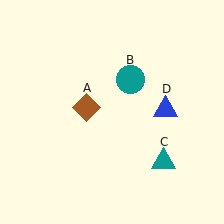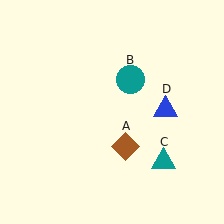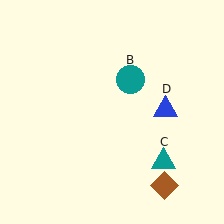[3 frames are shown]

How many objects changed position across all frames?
1 object changed position: brown diamond (object A).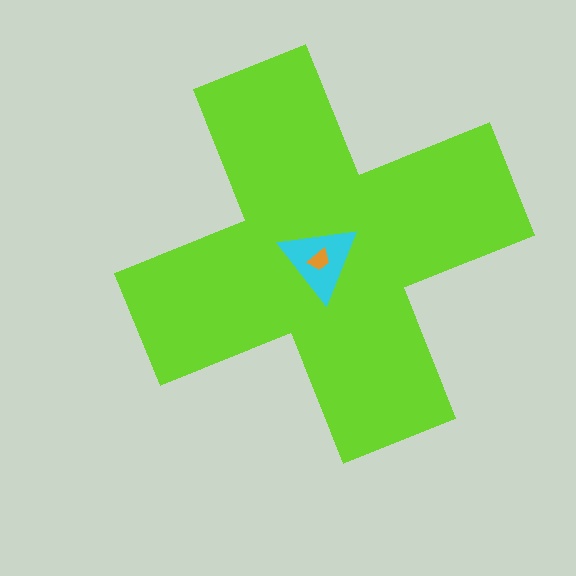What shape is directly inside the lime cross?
The cyan triangle.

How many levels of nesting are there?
3.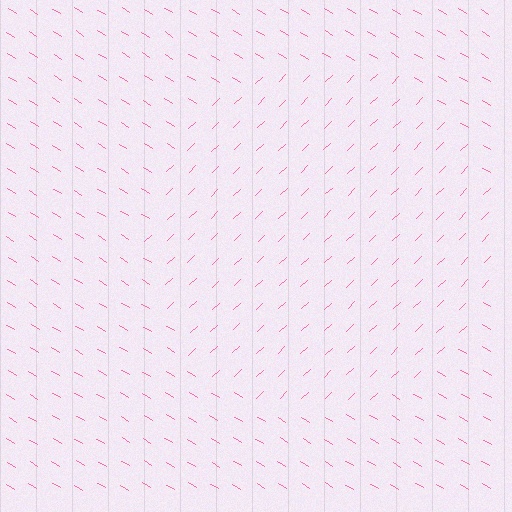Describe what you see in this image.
The image is filled with small pink line segments. A circle region in the image has lines oriented differently from the surrounding lines, creating a visible texture boundary.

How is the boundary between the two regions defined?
The boundary is defined purely by a change in line orientation (approximately 75 degrees difference). All lines are the same color and thickness.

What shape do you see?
I see a circle.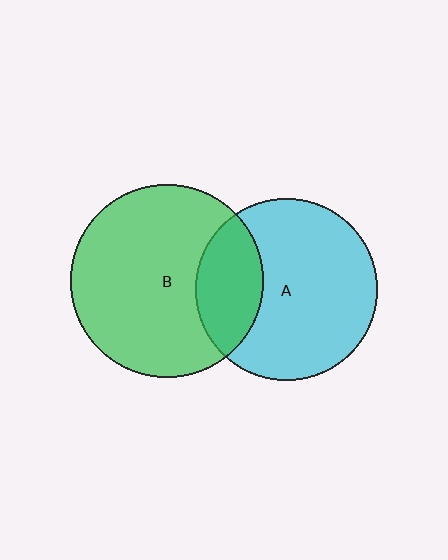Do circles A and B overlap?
Yes.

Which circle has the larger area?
Circle B (green).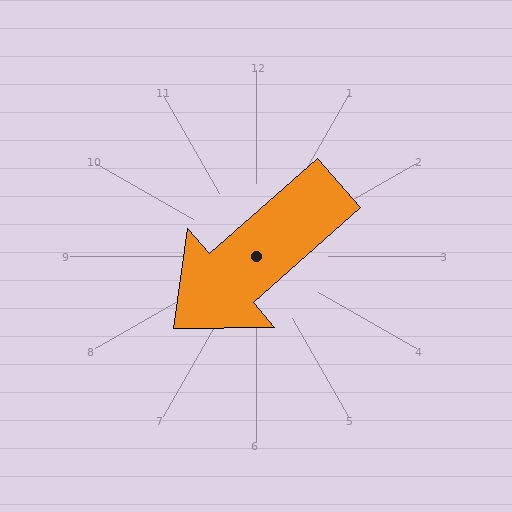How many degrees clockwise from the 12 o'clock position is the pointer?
Approximately 229 degrees.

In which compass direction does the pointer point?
Southwest.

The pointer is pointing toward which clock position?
Roughly 8 o'clock.